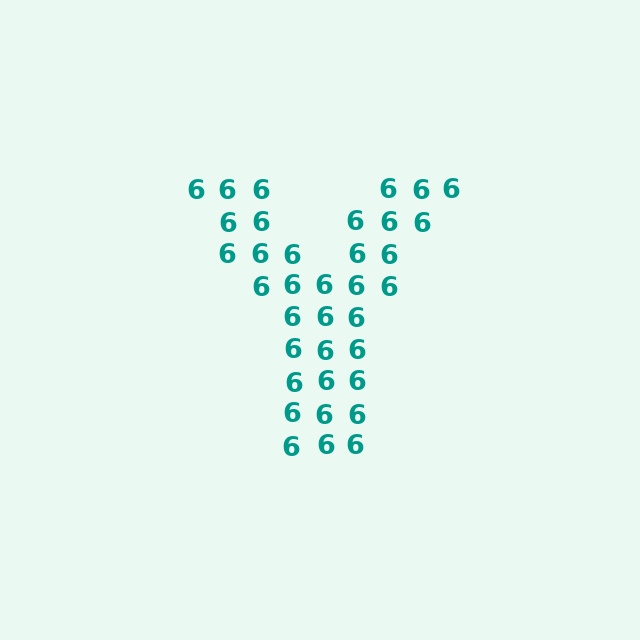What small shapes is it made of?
It is made of small digit 6's.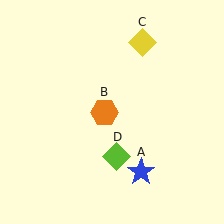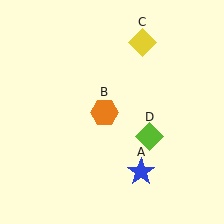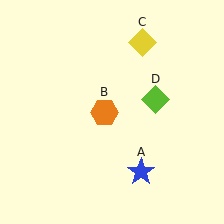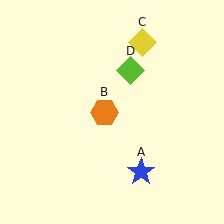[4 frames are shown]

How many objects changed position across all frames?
1 object changed position: lime diamond (object D).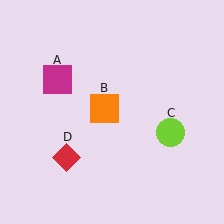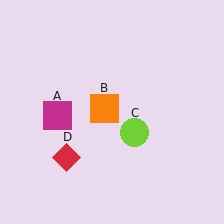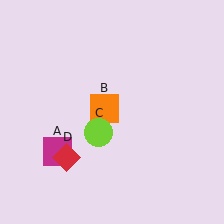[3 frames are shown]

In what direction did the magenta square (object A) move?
The magenta square (object A) moved down.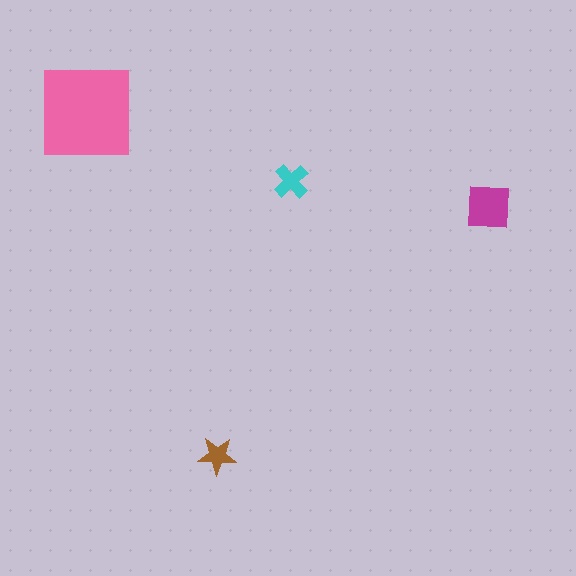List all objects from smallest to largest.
The brown star, the cyan cross, the magenta square, the pink square.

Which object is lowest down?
The brown star is bottommost.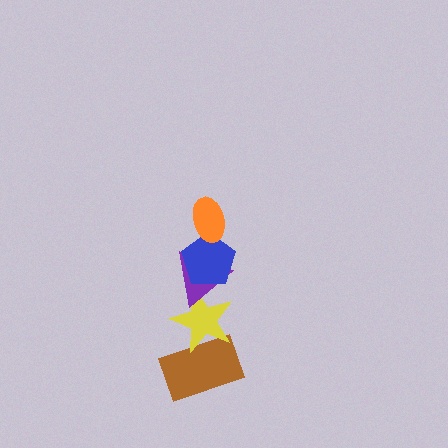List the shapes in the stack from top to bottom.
From top to bottom: the orange ellipse, the blue pentagon, the purple triangle, the yellow star, the brown rectangle.